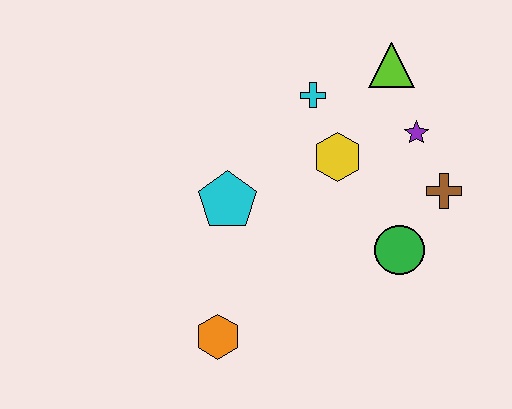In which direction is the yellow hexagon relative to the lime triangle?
The yellow hexagon is below the lime triangle.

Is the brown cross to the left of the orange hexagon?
No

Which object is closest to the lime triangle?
The purple star is closest to the lime triangle.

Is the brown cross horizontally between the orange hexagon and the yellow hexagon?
No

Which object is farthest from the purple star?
The orange hexagon is farthest from the purple star.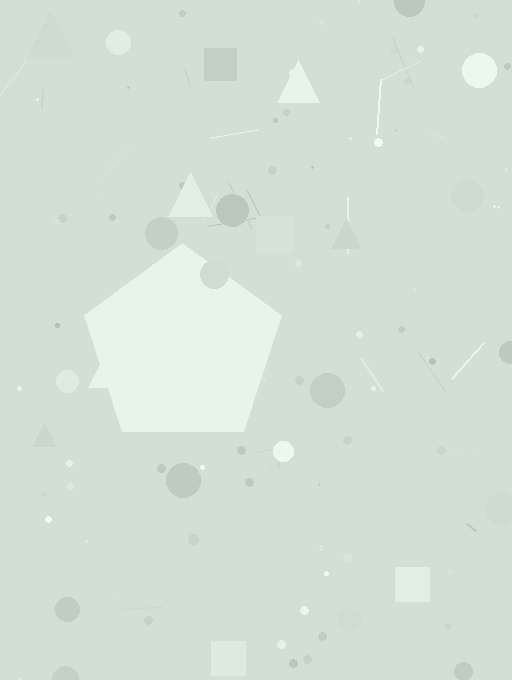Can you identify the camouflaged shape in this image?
The camouflaged shape is a pentagon.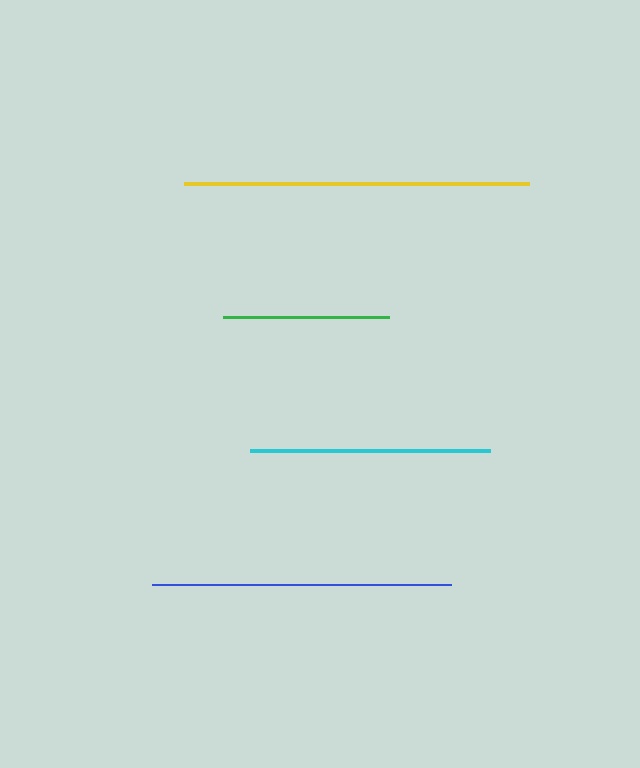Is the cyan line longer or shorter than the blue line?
The blue line is longer than the cyan line.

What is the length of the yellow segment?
The yellow segment is approximately 345 pixels long.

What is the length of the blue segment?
The blue segment is approximately 299 pixels long.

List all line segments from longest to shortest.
From longest to shortest: yellow, blue, cyan, green.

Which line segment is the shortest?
The green line is the shortest at approximately 166 pixels.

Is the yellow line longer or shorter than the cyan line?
The yellow line is longer than the cyan line.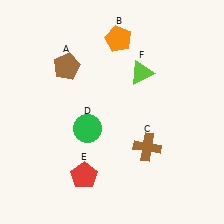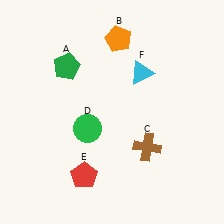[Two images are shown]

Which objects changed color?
A changed from brown to green. F changed from lime to cyan.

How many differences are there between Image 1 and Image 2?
There are 2 differences between the two images.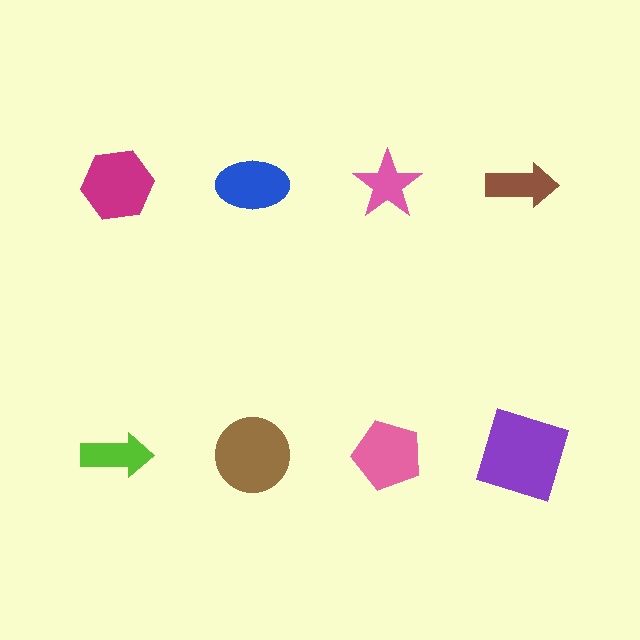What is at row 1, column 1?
A magenta hexagon.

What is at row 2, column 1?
A lime arrow.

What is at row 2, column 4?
A purple square.